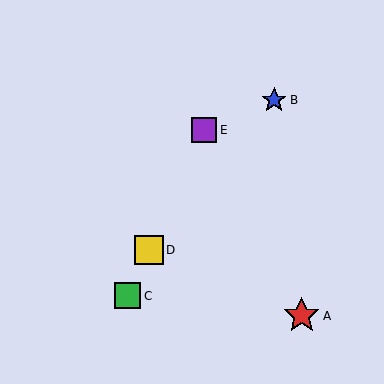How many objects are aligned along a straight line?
3 objects (C, D, E) are aligned along a straight line.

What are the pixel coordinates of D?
Object D is at (149, 250).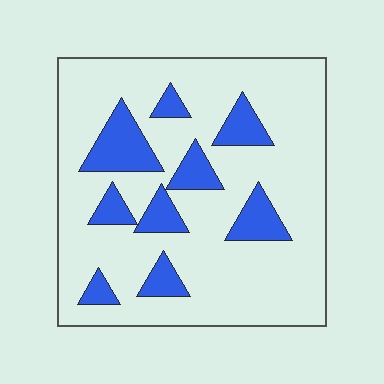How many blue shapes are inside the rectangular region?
9.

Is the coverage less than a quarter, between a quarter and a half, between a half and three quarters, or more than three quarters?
Less than a quarter.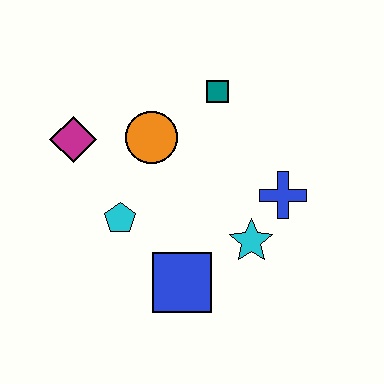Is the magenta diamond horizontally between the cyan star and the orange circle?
No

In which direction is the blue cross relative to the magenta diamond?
The blue cross is to the right of the magenta diamond.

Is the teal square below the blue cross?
No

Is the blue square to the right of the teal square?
No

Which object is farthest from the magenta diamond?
The blue cross is farthest from the magenta diamond.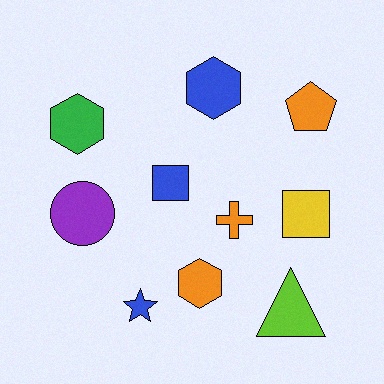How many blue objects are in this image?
There are 3 blue objects.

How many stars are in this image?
There is 1 star.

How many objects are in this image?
There are 10 objects.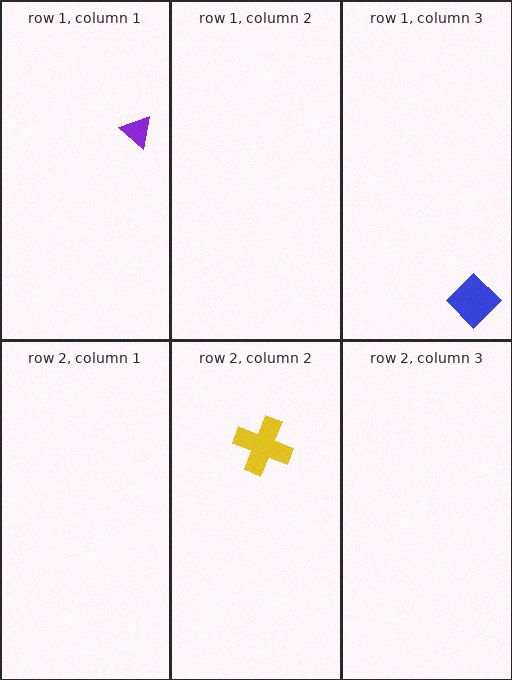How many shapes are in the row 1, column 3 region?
1.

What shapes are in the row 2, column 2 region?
The yellow cross.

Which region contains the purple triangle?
The row 1, column 1 region.